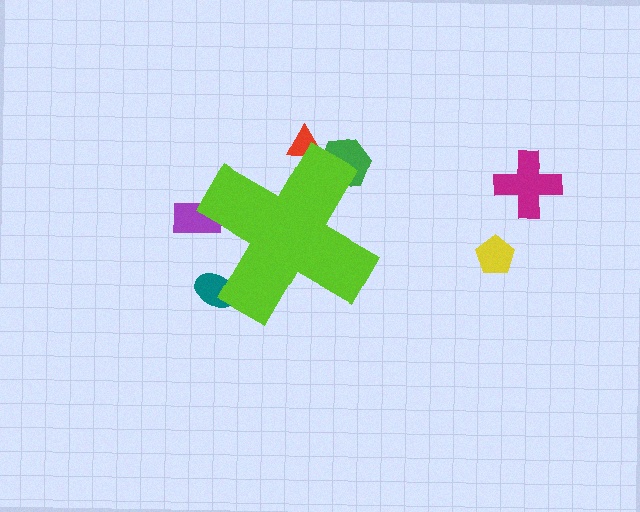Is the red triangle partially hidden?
Yes, the red triangle is partially hidden behind the lime cross.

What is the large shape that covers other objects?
A lime cross.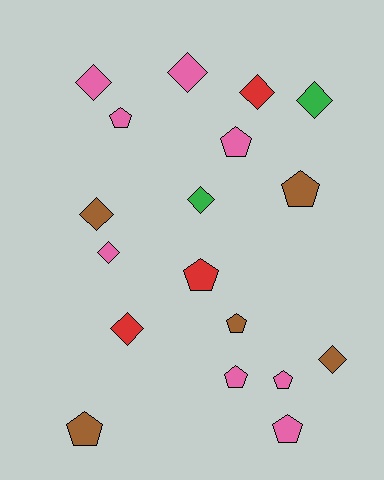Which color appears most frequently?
Pink, with 8 objects.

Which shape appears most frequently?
Diamond, with 9 objects.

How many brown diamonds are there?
There are 2 brown diamonds.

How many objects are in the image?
There are 18 objects.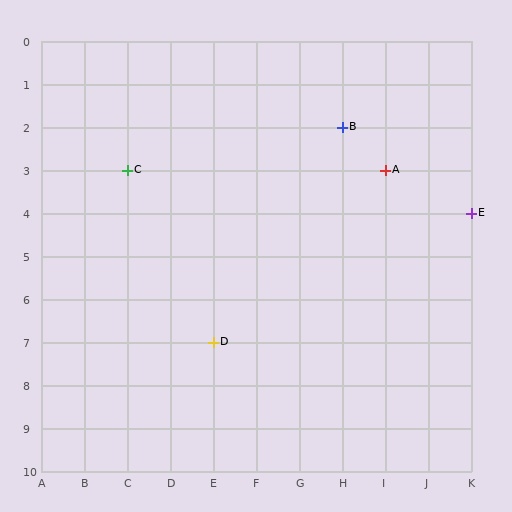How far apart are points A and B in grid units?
Points A and B are 1 column and 1 row apart (about 1.4 grid units diagonally).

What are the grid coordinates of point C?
Point C is at grid coordinates (C, 3).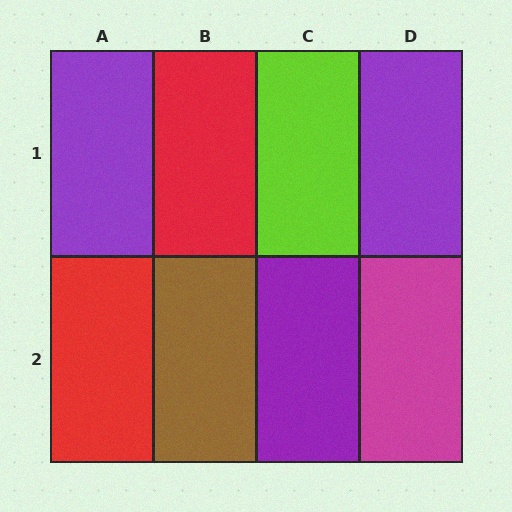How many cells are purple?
3 cells are purple.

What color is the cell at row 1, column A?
Purple.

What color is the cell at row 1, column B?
Red.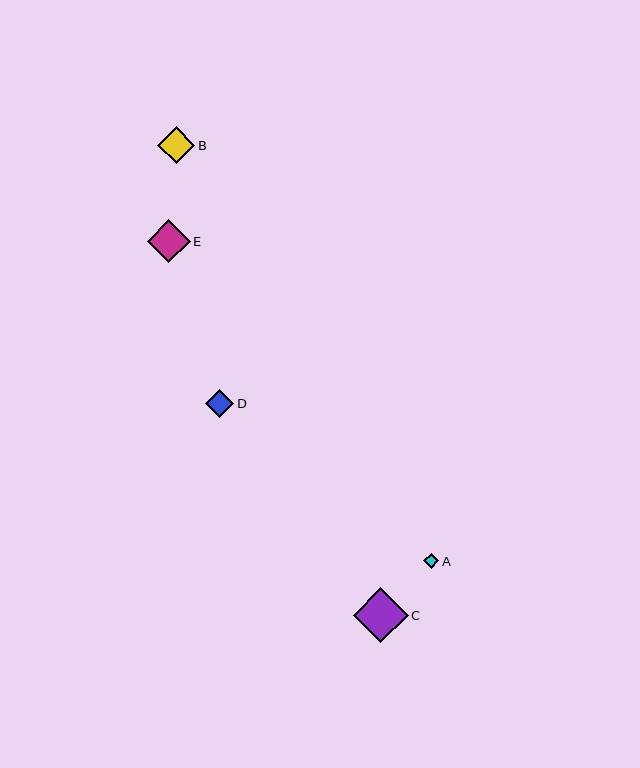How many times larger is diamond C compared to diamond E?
Diamond C is approximately 1.3 times the size of diamond E.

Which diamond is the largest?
Diamond C is the largest with a size of approximately 55 pixels.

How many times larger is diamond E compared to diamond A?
Diamond E is approximately 2.9 times the size of diamond A.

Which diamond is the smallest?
Diamond A is the smallest with a size of approximately 15 pixels.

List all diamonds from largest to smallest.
From largest to smallest: C, E, B, D, A.